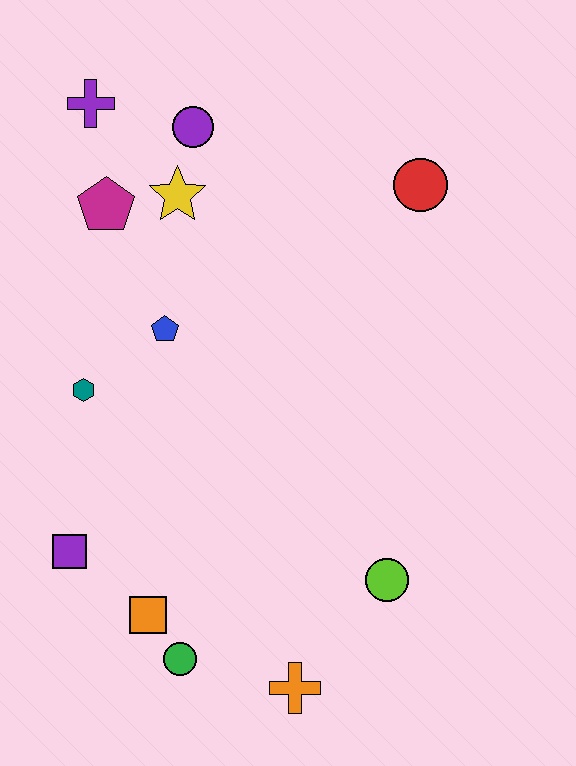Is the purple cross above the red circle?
Yes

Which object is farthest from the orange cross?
The purple cross is farthest from the orange cross.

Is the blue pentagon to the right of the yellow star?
No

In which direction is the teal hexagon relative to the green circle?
The teal hexagon is above the green circle.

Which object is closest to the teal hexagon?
The blue pentagon is closest to the teal hexagon.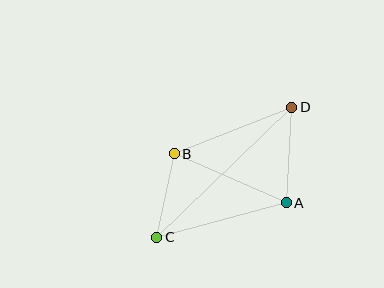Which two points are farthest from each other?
Points C and D are farthest from each other.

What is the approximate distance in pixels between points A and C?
The distance between A and C is approximately 134 pixels.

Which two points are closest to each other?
Points B and C are closest to each other.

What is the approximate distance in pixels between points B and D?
The distance between B and D is approximately 126 pixels.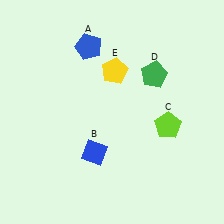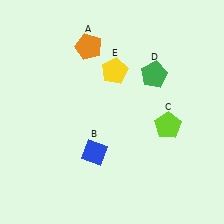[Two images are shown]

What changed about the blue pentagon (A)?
In Image 1, A is blue. In Image 2, it changed to orange.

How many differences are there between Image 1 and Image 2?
There is 1 difference between the two images.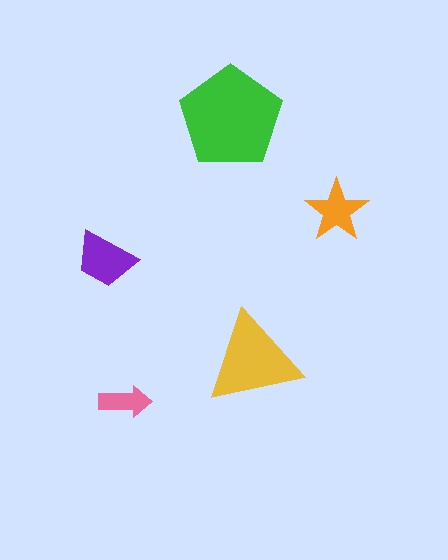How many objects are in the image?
There are 5 objects in the image.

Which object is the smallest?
The pink arrow.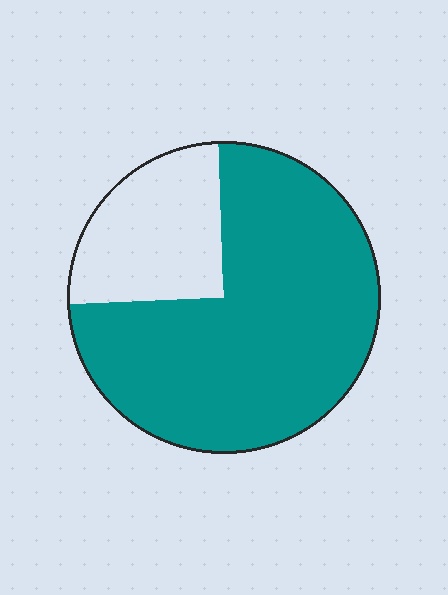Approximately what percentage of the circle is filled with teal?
Approximately 75%.